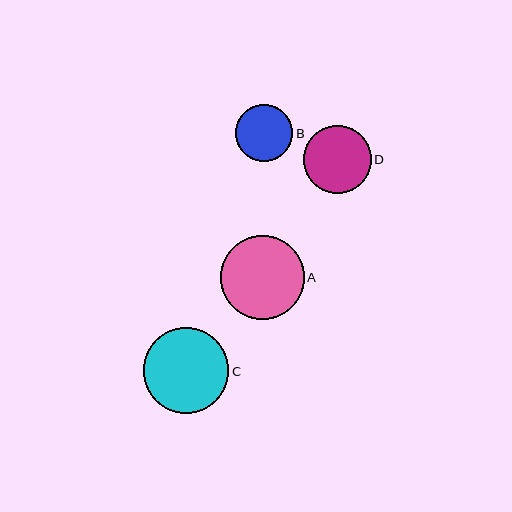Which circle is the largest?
Circle C is the largest with a size of approximately 86 pixels.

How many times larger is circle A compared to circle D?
Circle A is approximately 1.2 times the size of circle D.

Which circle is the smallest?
Circle B is the smallest with a size of approximately 58 pixels.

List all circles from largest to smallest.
From largest to smallest: C, A, D, B.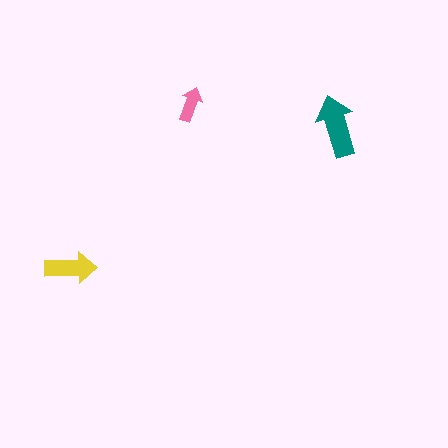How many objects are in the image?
There are 3 objects in the image.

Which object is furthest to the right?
The teal arrow is rightmost.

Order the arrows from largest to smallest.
the teal one, the yellow one, the pink one.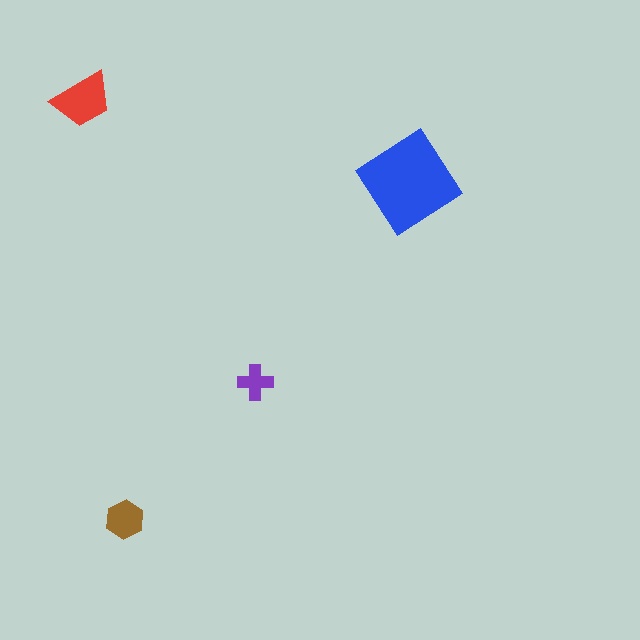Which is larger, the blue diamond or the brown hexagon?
The blue diamond.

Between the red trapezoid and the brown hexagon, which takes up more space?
The red trapezoid.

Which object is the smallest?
The purple cross.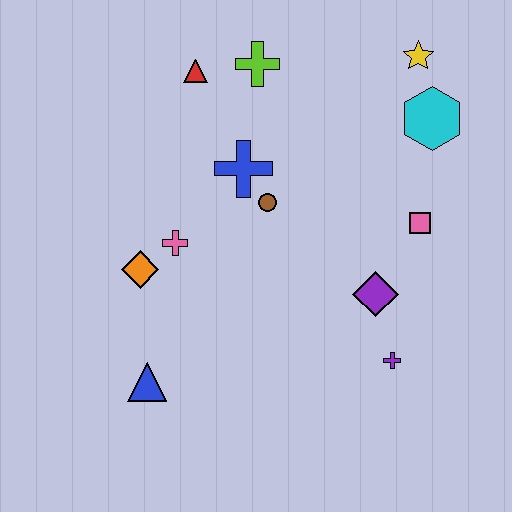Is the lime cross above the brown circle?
Yes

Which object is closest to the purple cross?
The purple diamond is closest to the purple cross.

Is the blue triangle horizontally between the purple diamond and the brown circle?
No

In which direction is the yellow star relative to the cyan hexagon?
The yellow star is above the cyan hexagon.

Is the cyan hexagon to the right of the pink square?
Yes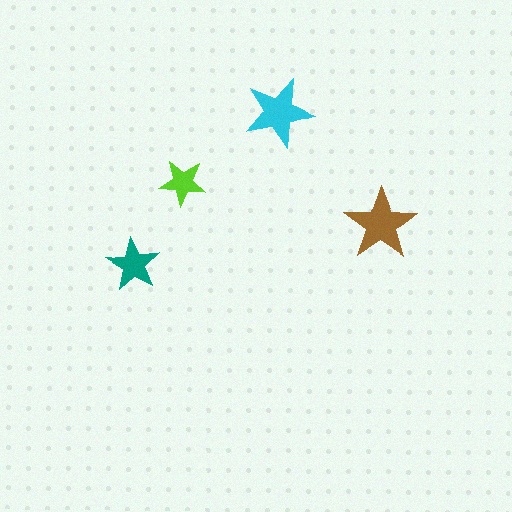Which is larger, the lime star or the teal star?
The teal one.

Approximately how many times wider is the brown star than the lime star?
About 1.5 times wider.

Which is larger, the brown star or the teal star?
The brown one.